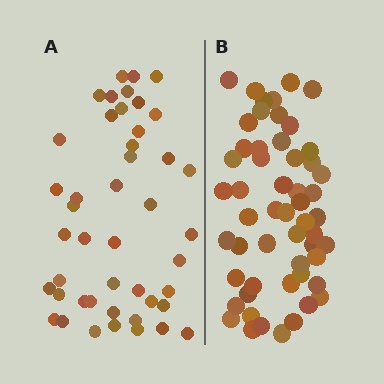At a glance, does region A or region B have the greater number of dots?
Region B (the right region) has more dots.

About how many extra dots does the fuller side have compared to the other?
Region B has roughly 8 or so more dots than region A.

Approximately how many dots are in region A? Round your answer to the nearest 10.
About 40 dots. (The exact count is 45, which rounds to 40.)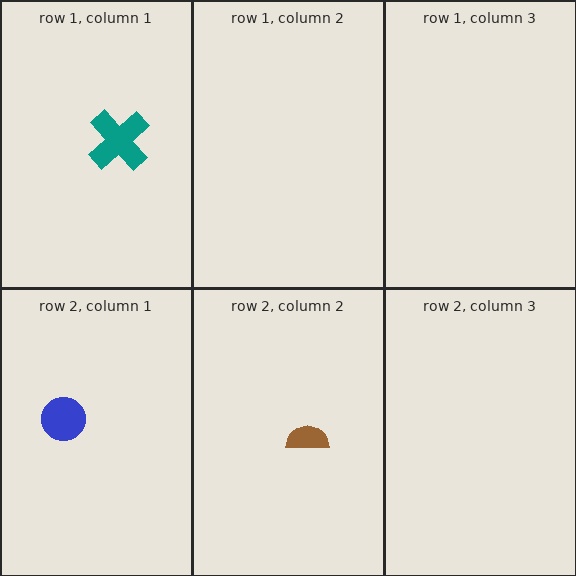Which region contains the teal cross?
The row 1, column 1 region.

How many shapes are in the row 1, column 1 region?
1.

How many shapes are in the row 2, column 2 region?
1.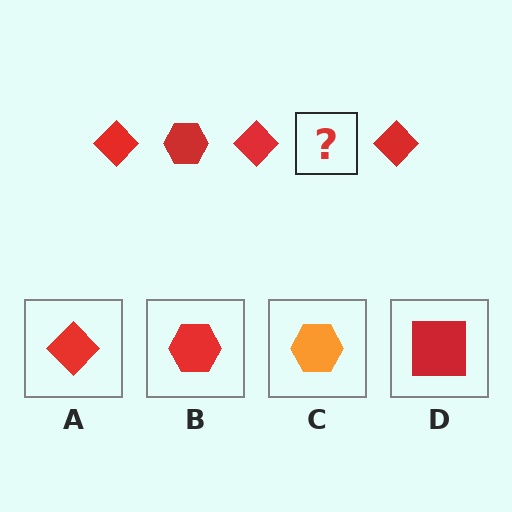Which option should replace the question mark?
Option B.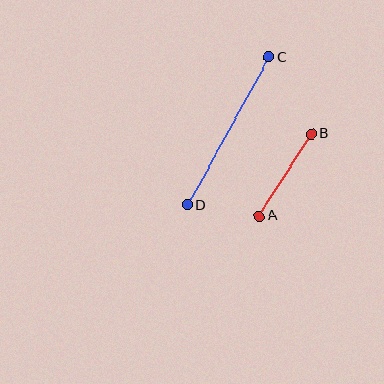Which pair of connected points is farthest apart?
Points C and D are farthest apart.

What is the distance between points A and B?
The distance is approximately 97 pixels.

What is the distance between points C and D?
The distance is approximately 169 pixels.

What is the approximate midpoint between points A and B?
The midpoint is at approximately (285, 175) pixels.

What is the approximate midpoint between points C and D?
The midpoint is at approximately (228, 131) pixels.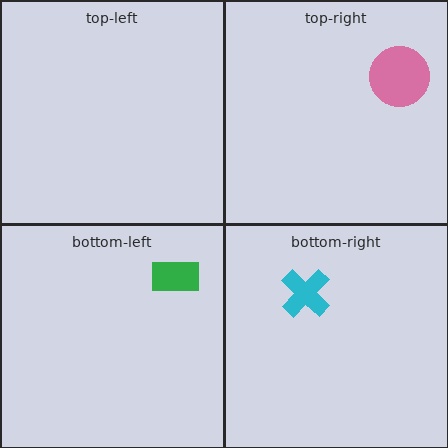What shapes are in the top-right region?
The pink circle.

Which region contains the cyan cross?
The bottom-right region.